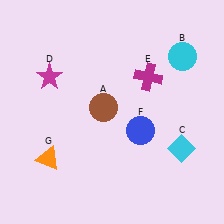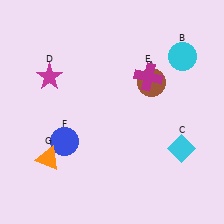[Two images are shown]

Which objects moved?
The objects that moved are: the brown circle (A), the blue circle (F).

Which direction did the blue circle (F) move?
The blue circle (F) moved left.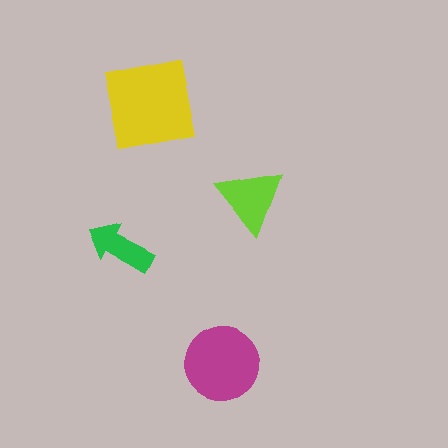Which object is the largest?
The yellow square.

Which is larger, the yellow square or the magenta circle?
The yellow square.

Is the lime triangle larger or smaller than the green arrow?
Larger.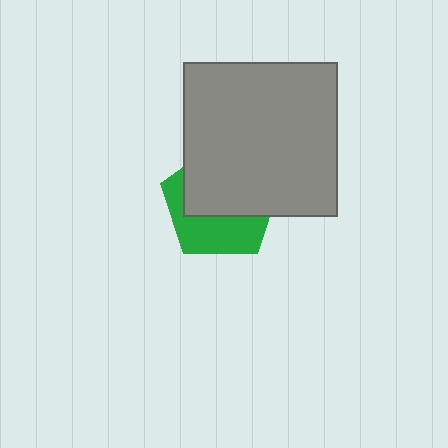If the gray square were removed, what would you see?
You would see the complete green pentagon.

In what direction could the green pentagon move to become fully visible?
The green pentagon could move down. That would shift it out from behind the gray square entirely.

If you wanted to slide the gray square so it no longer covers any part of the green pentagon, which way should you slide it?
Slide it up — that is the most direct way to separate the two shapes.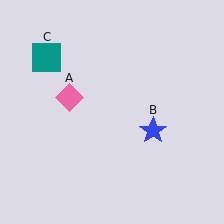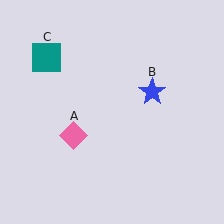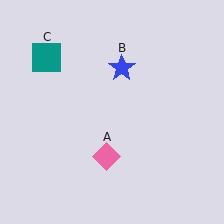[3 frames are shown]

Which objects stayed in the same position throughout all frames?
Teal square (object C) remained stationary.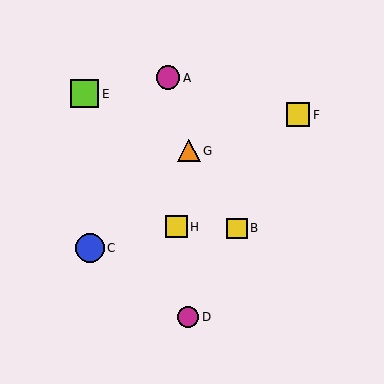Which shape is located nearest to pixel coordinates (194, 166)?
The orange triangle (labeled G) at (189, 151) is nearest to that location.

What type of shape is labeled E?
Shape E is a lime square.